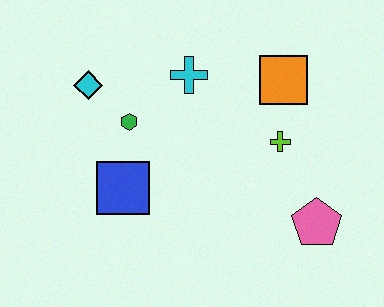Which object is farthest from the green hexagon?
The pink pentagon is farthest from the green hexagon.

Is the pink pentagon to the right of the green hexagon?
Yes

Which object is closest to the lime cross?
The orange square is closest to the lime cross.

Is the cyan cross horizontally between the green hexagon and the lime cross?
Yes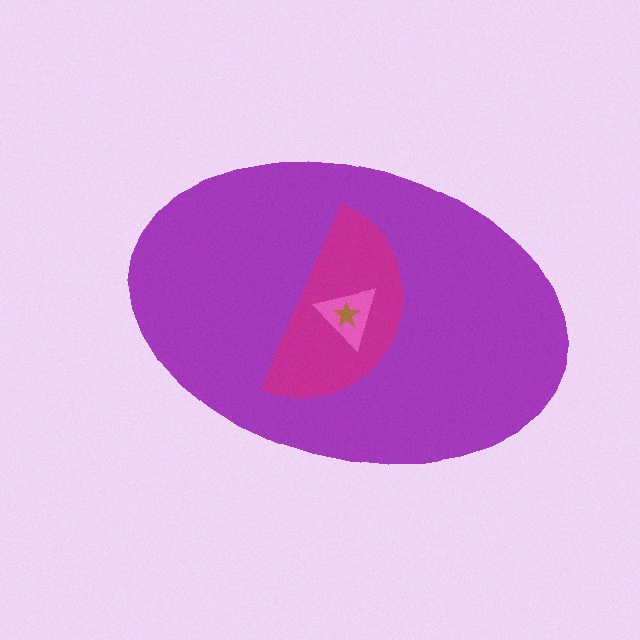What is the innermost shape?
The brown star.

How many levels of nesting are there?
4.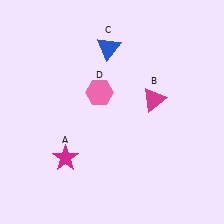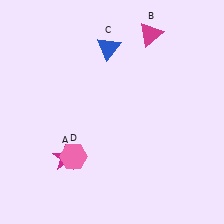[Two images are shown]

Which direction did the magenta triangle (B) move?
The magenta triangle (B) moved up.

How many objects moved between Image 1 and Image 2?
2 objects moved between the two images.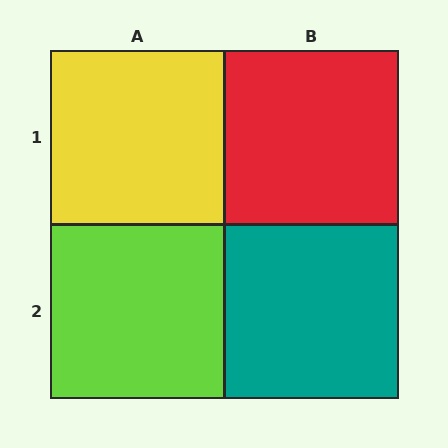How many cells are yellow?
1 cell is yellow.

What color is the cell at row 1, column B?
Red.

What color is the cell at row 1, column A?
Yellow.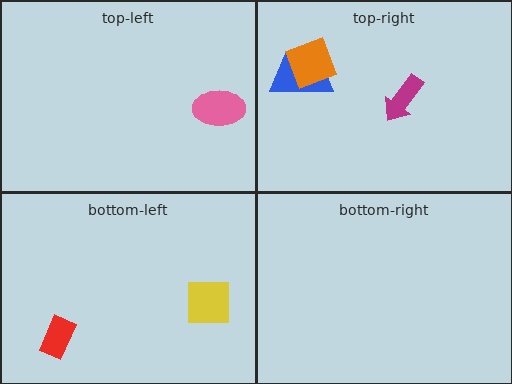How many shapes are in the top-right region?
3.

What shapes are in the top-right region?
The blue trapezoid, the orange diamond, the magenta arrow.